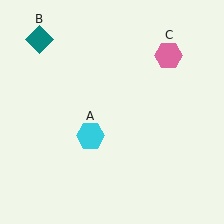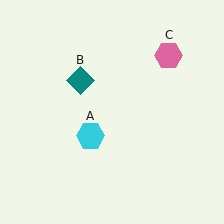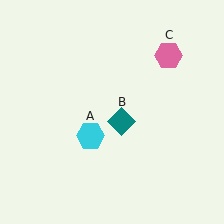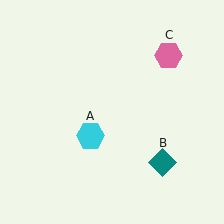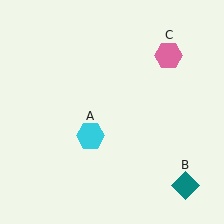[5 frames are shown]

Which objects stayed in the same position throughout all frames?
Cyan hexagon (object A) and pink hexagon (object C) remained stationary.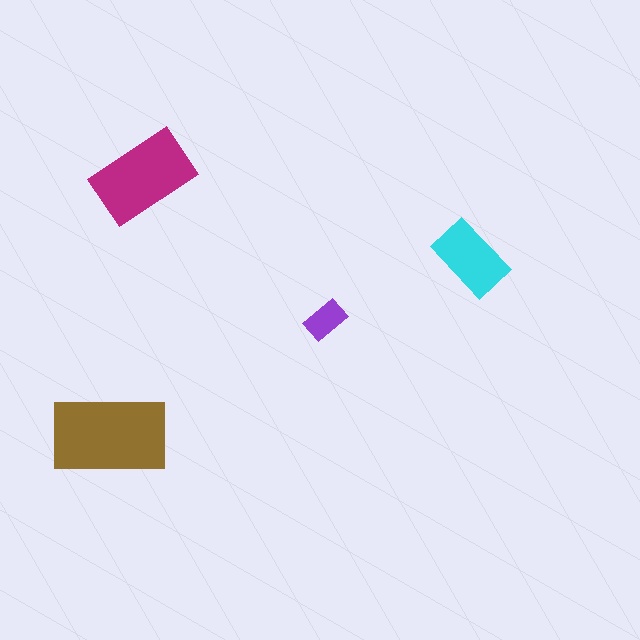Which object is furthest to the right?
The cyan rectangle is rightmost.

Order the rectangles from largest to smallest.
the brown one, the magenta one, the cyan one, the purple one.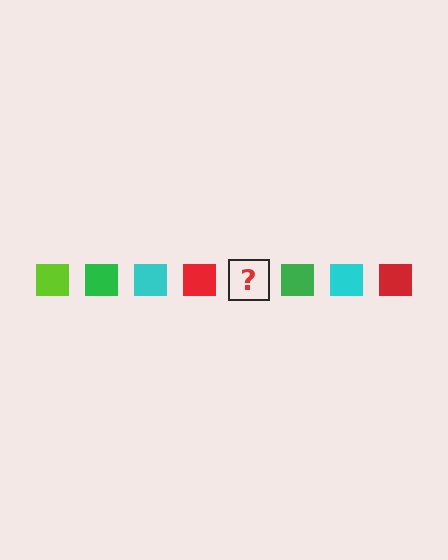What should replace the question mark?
The question mark should be replaced with a lime square.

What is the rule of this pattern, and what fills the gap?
The rule is that the pattern cycles through lime, green, cyan, red squares. The gap should be filled with a lime square.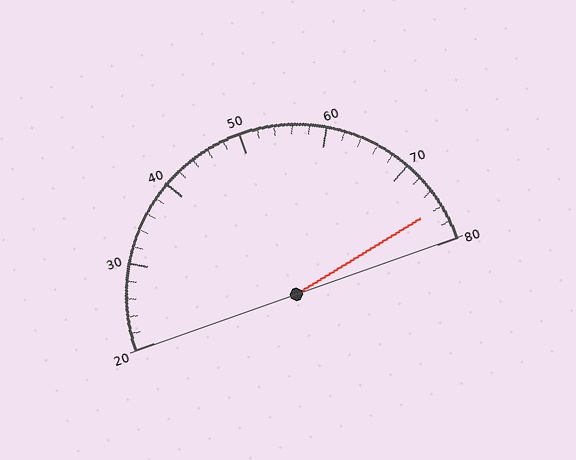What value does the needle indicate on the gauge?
The needle indicates approximately 76.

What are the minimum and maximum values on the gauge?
The gauge ranges from 20 to 80.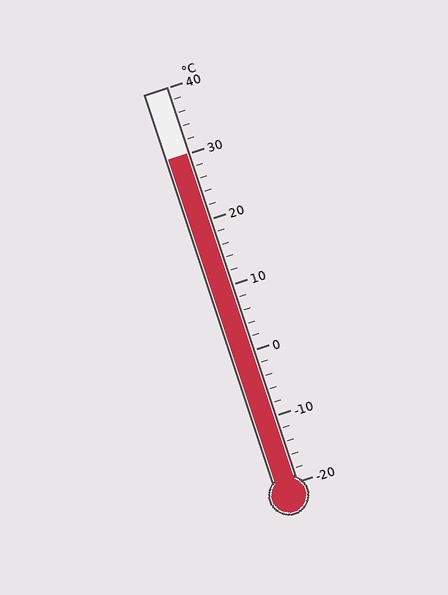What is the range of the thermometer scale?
The thermometer scale ranges from -20°C to 40°C.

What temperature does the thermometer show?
The thermometer shows approximately 30°C.